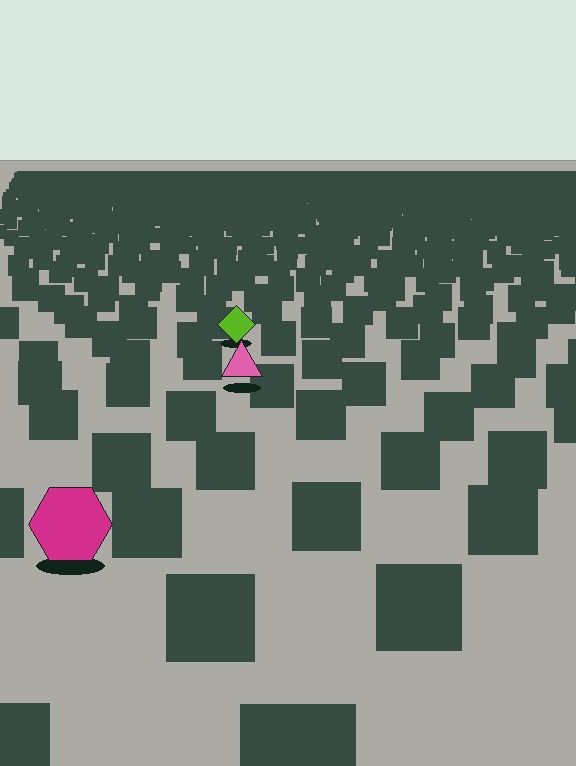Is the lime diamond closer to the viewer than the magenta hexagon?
No. The magenta hexagon is closer — you can tell from the texture gradient: the ground texture is coarser near it.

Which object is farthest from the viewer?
The lime diamond is farthest from the viewer. It appears smaller and the ground texture around it is denser.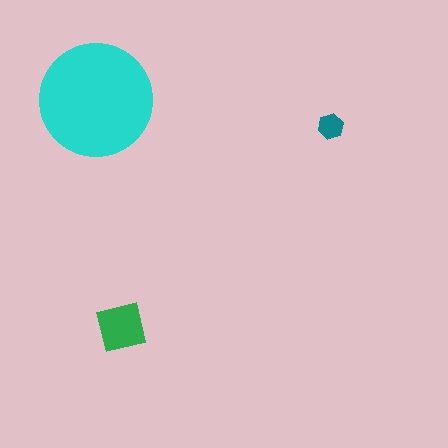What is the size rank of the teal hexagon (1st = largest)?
3rd.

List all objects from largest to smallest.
The cyan circle, the green square, the teal hexagon.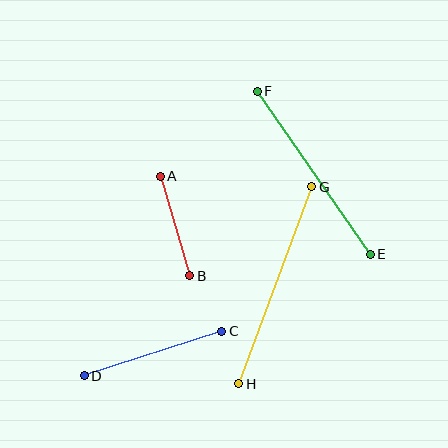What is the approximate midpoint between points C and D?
The midpoint is at approximately (153, 354) pixels.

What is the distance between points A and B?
The distance is approximately 103 pixels.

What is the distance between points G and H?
The distance is approximately 210 pixels.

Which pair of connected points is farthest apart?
Points G and H are farthest apart.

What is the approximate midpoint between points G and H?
The midpoint is at approximately (275, 285) pixels.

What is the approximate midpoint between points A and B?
The midpoint is at approximately (175, 226) pixels.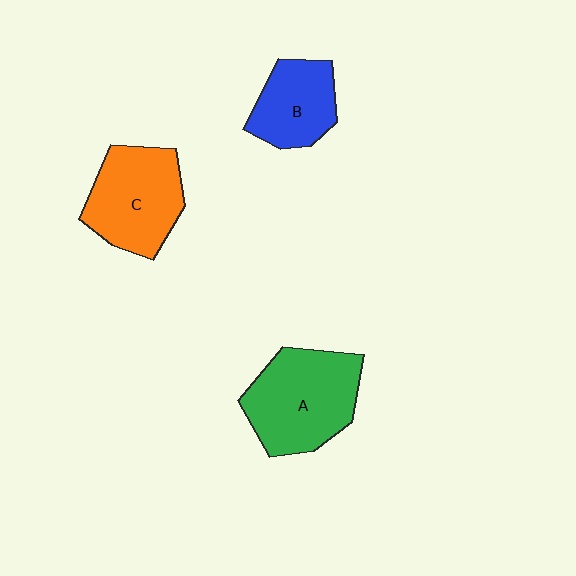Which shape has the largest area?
Shape A (green).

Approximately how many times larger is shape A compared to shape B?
Approximately 1.6 times.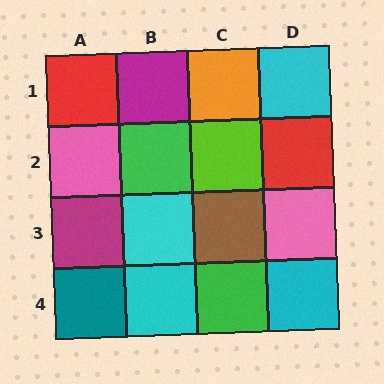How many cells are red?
2 cells are red.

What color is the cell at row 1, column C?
Orange.